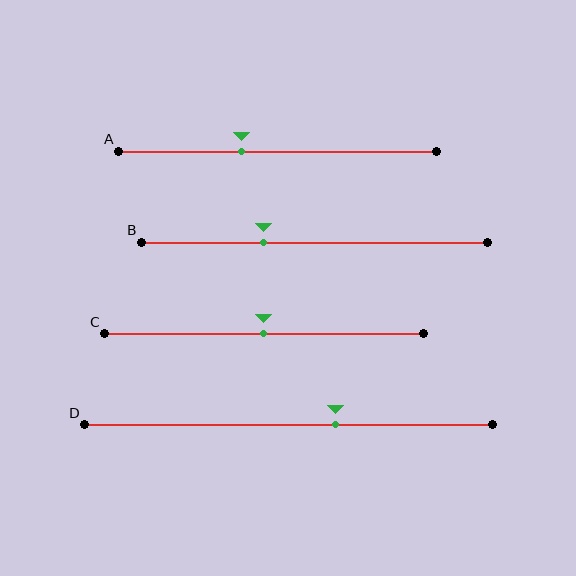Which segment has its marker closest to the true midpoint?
Segment C has its marker closest to the true midpoint.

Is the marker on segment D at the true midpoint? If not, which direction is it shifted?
No, the marker on segment D is shifted to the right by about 11% of the segment length.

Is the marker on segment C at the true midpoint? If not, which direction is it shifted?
Yes, the marker on segment C is at the true midpoint.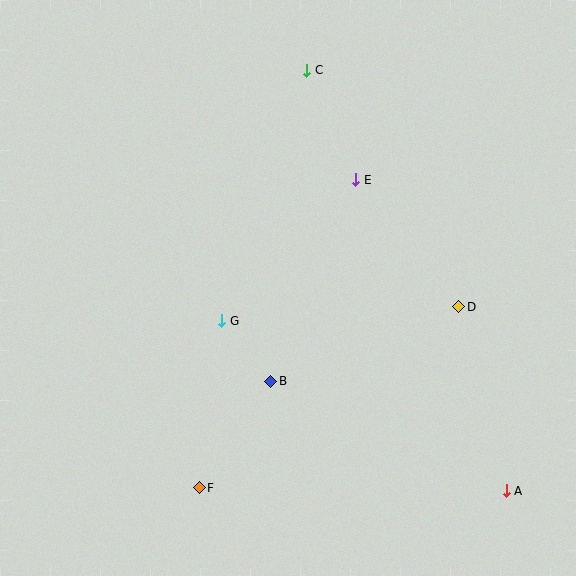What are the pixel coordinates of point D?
Point D is at (459, 307).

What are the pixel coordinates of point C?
Point C is at (307, 70).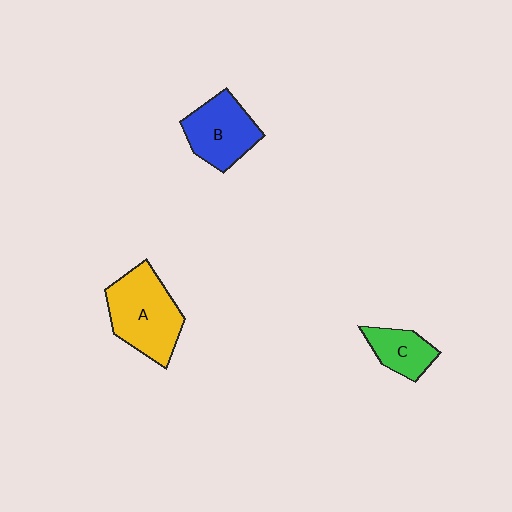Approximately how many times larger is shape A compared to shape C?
Approximately 2.0 times.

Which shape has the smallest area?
Shape C (green).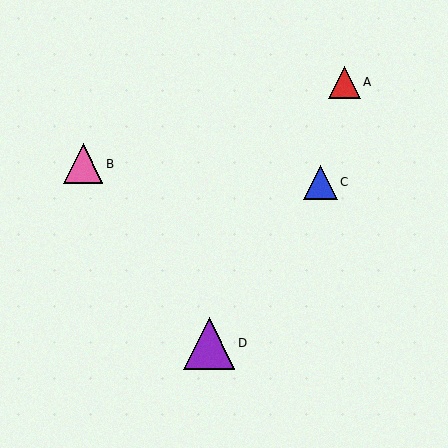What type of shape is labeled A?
Shape A is a red triangle.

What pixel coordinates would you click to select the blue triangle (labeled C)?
Click at (320, 182) to select the blue triangle C.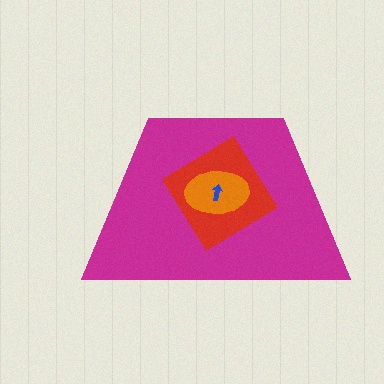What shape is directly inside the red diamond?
The orange ellipse.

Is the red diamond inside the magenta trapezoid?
Yes.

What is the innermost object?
The blue arrow.